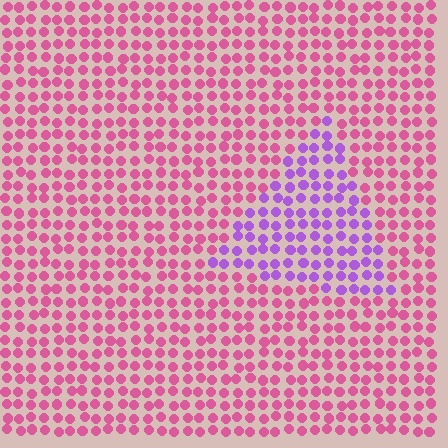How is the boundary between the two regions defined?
The boundary is defined purely by a slight shift in hue (about 51 degrees). Spacing, size, and orientation are identical on both sides.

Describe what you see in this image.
The image is filled with small pink elements in a uniform arrangement. A triangle-shaped region is visible where the elements are tinted to a slightly different hue, forming a subtle color boundary.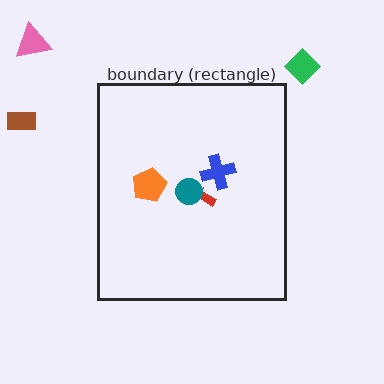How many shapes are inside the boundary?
4 inside, 3 outside.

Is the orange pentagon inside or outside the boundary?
Inside.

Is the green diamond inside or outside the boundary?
Outside.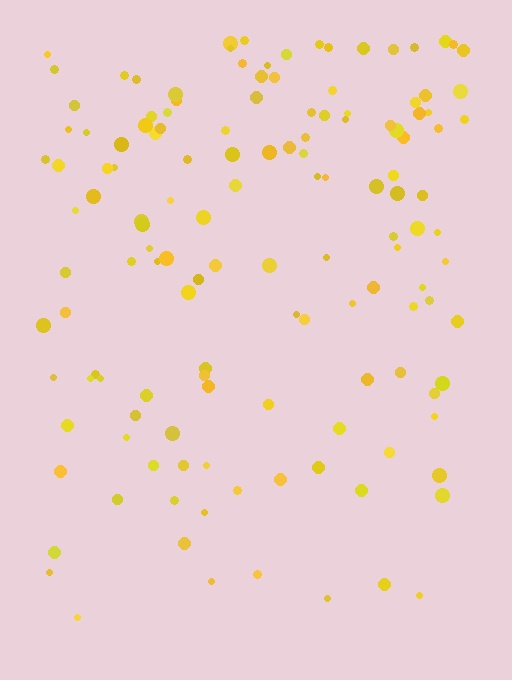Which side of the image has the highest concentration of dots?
The top.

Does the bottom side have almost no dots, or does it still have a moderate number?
Still a moderate number, just noticeably fewer than the top.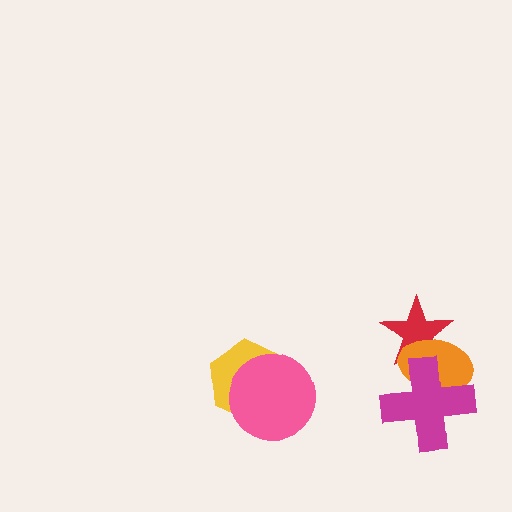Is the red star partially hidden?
Yes, it is partially covered by another shape.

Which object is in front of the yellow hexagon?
The pink circle is in front of the yellow hexagon.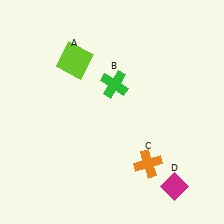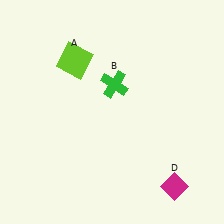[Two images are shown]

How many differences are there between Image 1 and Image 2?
There is 1 difference between the two images.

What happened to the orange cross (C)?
The orange cross (C) was removed in Image 2. It was in the bottom-right area of Image 1.